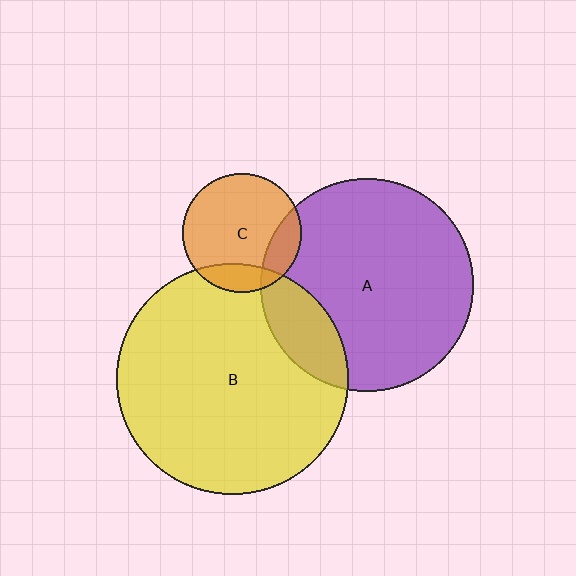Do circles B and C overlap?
Yes.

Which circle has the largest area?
Circle B (yellow).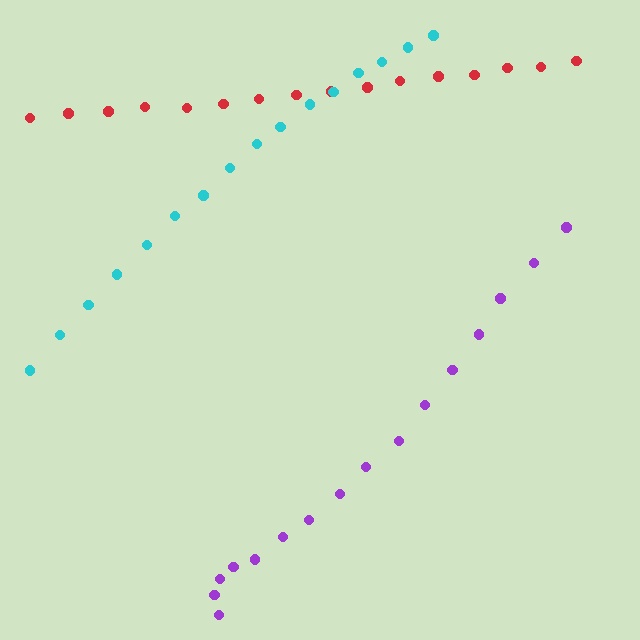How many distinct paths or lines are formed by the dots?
There are 3 distinct paths.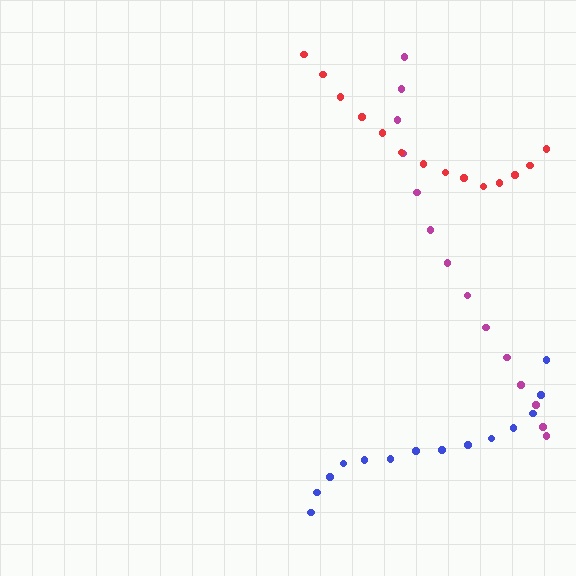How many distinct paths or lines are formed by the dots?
There are 3 distinct paths.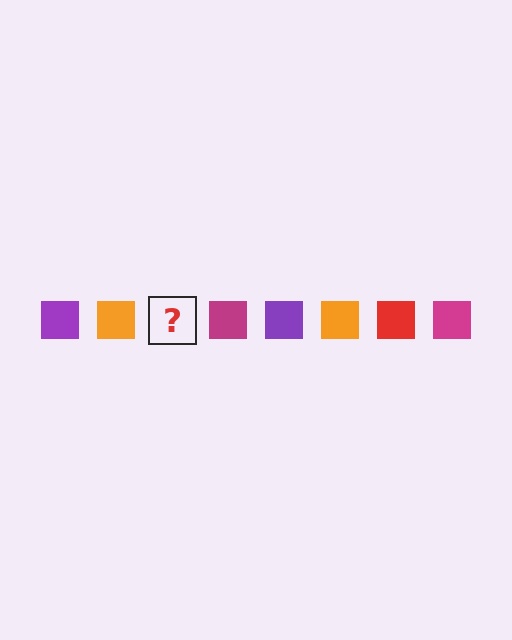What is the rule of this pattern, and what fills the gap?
The rule is that the pattern cycles through purple, orange, red, magenta squares. The gap should be filled with a red square.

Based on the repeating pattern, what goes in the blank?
The blank should be a red square.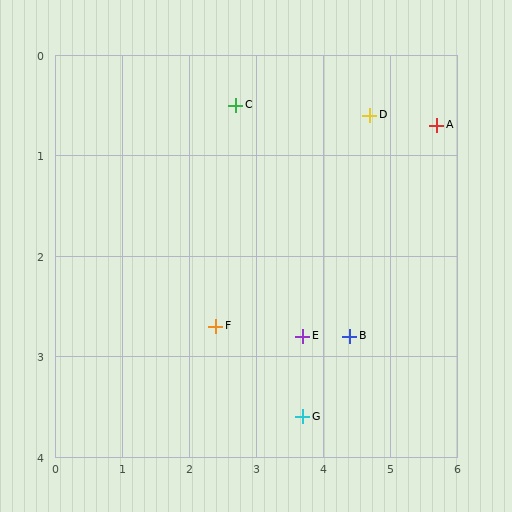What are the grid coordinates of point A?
Point A is at approximately (5.7, 0.7).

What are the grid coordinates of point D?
Point D is at approximately (4.7, 0.6).